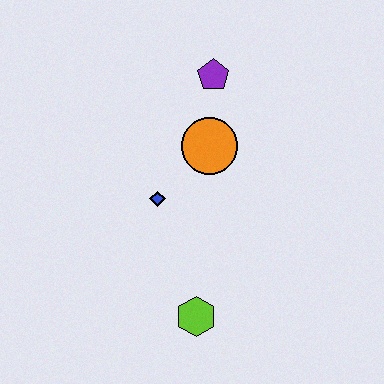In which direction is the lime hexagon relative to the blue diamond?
The lime hexagon is below the blue diamond.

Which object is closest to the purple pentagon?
The orange circle is closest to the purple pentagon.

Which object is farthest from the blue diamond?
The purple pentagon is farthest from the blue diamond.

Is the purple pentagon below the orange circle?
No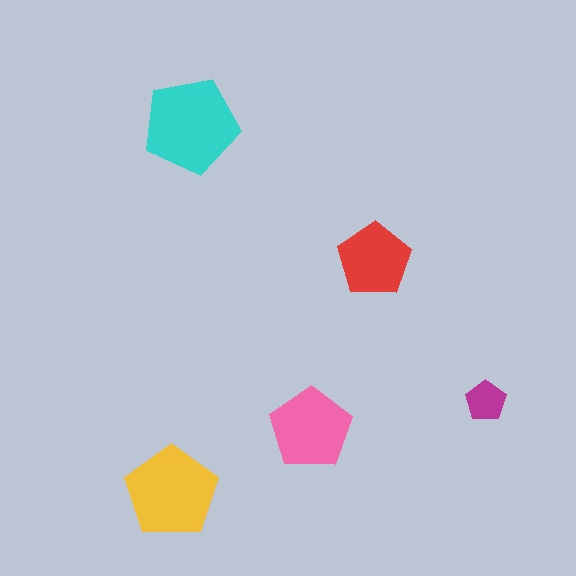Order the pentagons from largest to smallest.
the cyan one, the yellow one, the pink one, the red one, the magenta one.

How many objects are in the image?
There are 5 objects in the image.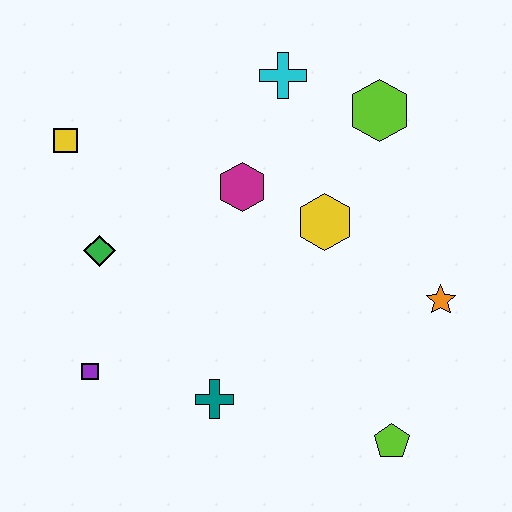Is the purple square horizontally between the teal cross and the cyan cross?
No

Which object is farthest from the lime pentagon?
The yellow square is farthest from the lime pentagon.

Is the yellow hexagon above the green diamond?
Yes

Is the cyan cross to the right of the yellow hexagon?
No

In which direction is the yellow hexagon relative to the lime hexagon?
The yellow hexagon is below the lime hexagon.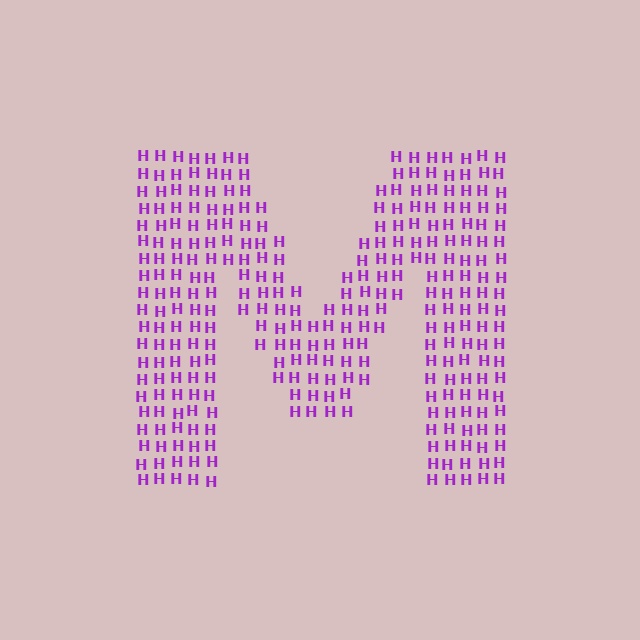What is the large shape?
The large shape is the letter M.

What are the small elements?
The small elements are letter H's.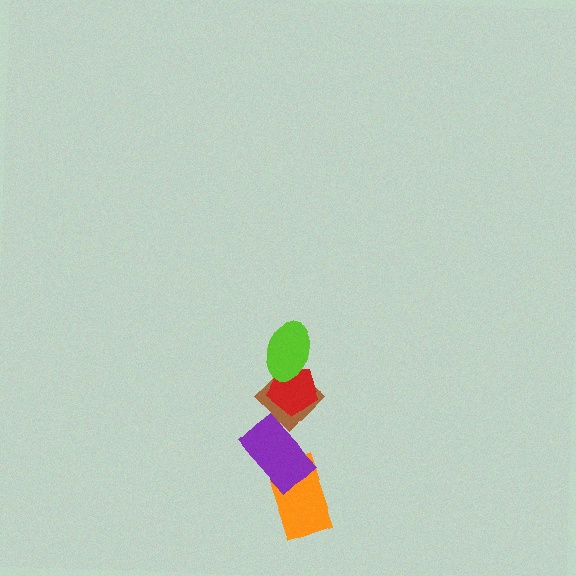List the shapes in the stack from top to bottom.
From top to bottom: the lime ellipse, the red pentagon, the brown diamond, the purple rectangle, the orange rectangle.